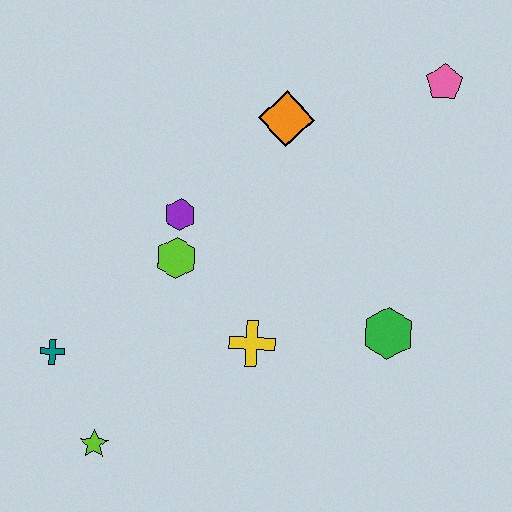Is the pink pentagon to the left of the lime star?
No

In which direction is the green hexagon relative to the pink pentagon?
The green hexagon is below the pink pentagon.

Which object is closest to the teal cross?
The lime star is closest to the teal cross.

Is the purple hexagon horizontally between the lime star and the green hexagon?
Yes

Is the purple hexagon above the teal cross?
Yes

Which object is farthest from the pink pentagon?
The lime star is farthest from the pink pentagon.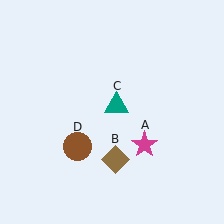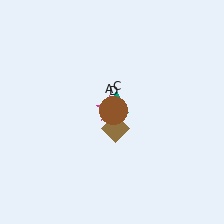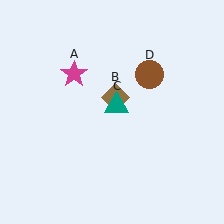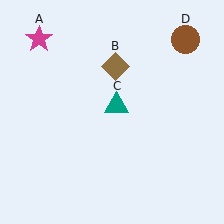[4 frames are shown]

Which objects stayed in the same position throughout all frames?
Teal triangle (object C) remained stationary.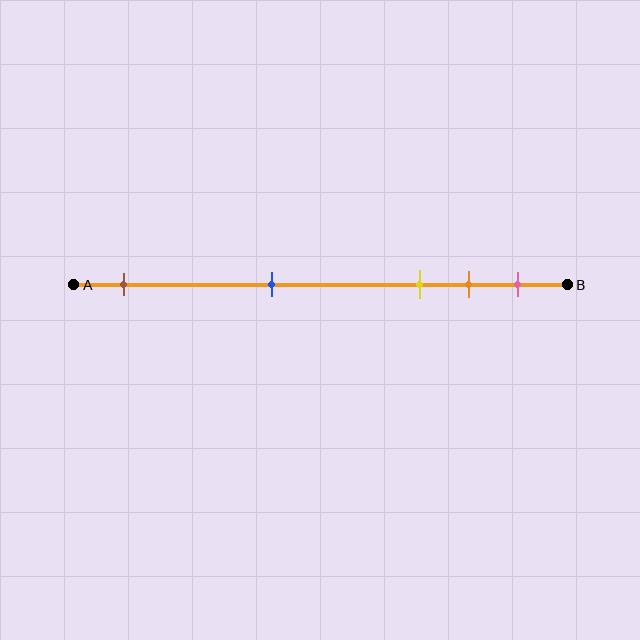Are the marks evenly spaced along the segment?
No, the marks are not evenly spaced.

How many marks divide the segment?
There are 5 marks dividing the segment.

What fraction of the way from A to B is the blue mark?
The blue mark is approximately 40% (0.4) of the way from A to B.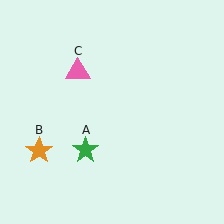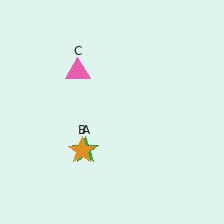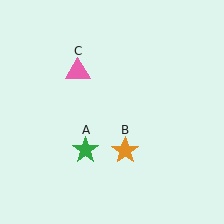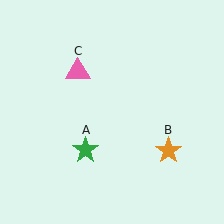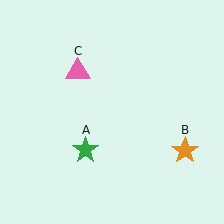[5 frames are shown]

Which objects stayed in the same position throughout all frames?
Green star (object A) and pink triangle (object C) remained stationary.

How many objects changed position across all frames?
1 object changed position: orange star (object B).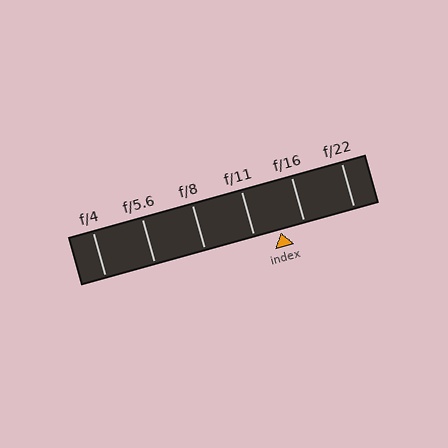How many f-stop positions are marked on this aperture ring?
There are 6 f-stop positions marked.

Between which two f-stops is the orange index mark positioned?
The index mark is between f/11 and f/16.